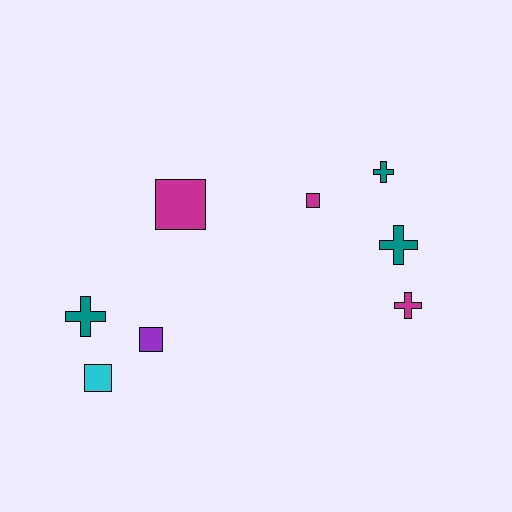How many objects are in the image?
There are 8 objects.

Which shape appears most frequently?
Cross, with 4 objects.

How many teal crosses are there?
There are 3 teal crosses.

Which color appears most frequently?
Teal, with 3 objects.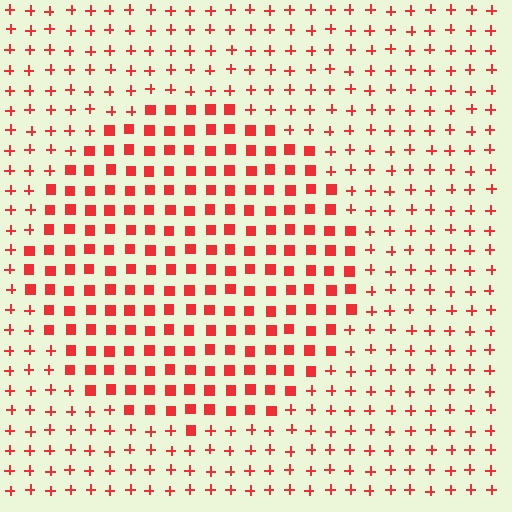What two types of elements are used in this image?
The image uses squares inside the circle region and plus signs outside it.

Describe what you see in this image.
The image is filled with small red elements arranged in a uniform grid. A circle-shaped region contains squares, while the surrounding area contains plus signs. The boundary is defined purely by the change in element shape.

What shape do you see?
I see a circle.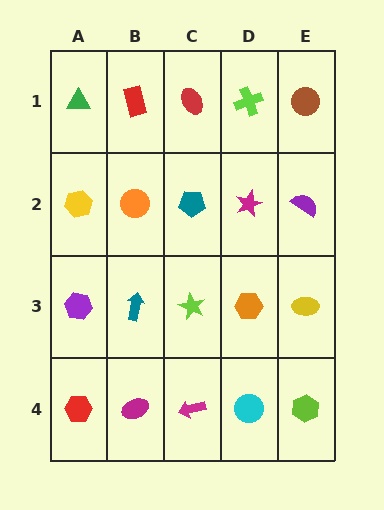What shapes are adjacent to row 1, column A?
A yellow hexagon (row 2, column A), a red rectangle (row 1, column B).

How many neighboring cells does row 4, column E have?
2.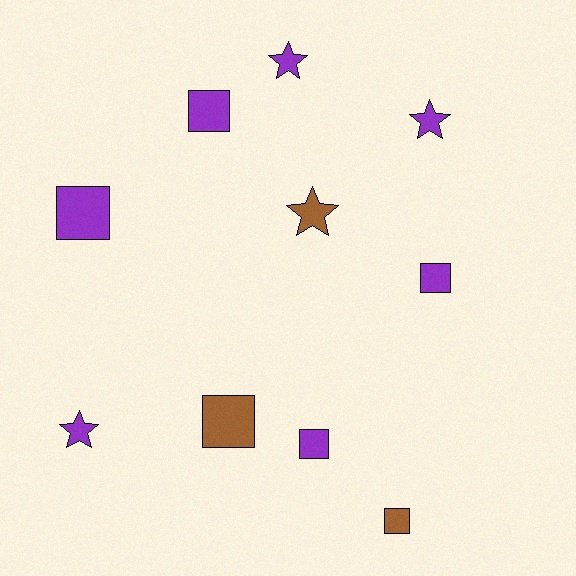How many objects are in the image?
There are 10 objects.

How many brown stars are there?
There is 1 brown star.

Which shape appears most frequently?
Square, with 6 objects.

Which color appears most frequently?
Purple, with 7 objects.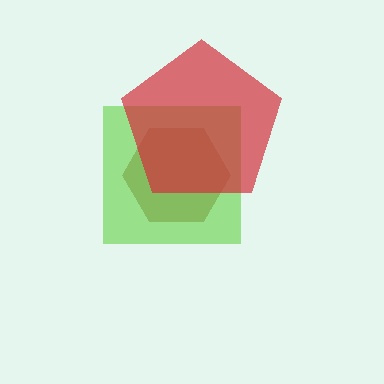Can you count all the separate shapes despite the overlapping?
Yes, there are 3 separate shapes.